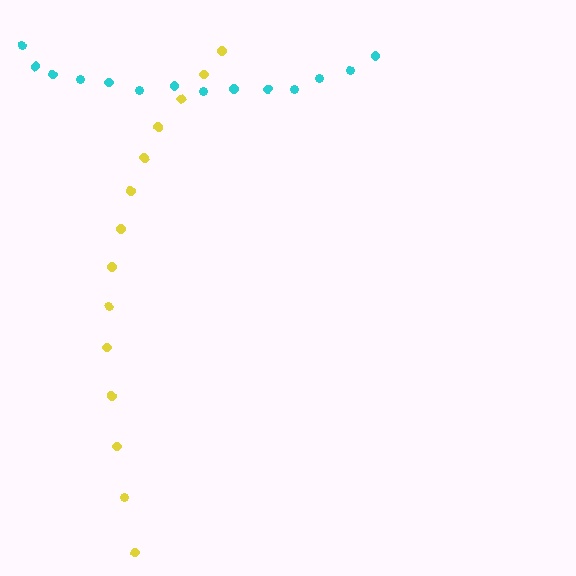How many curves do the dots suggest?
There are 2 distinct paths.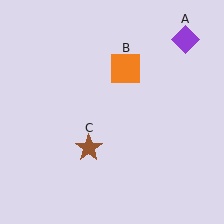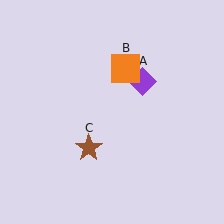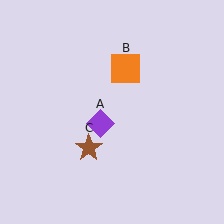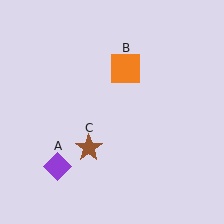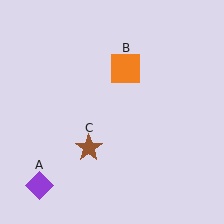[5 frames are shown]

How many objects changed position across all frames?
1 object changed position: purple diamond (object A).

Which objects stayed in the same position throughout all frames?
Orange square (object B) and brown star (object C) remained stationary.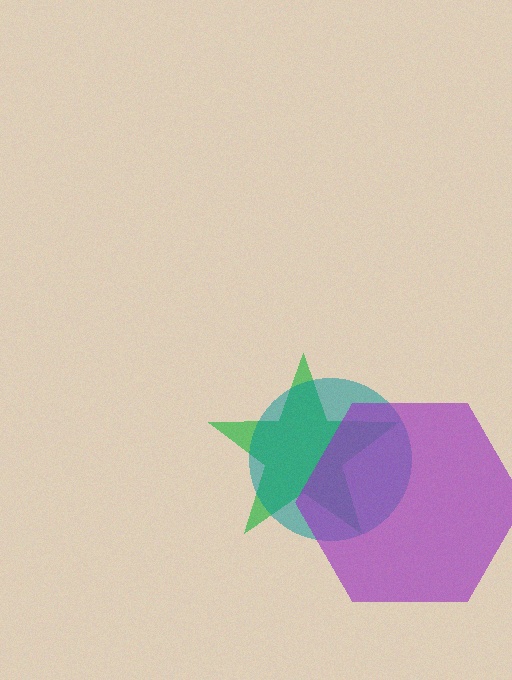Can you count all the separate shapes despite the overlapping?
Yes, there are 3 separate shapes.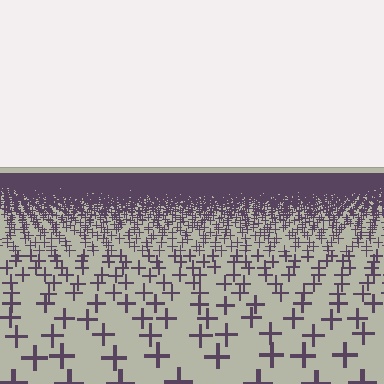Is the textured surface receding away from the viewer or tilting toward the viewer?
The surface is receding away from the viewer. Texture elements get smaller and denser toward the top.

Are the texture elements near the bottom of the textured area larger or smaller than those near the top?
Larger. Near the bottom, elements are closer to the viewer and appear at a bigger on-screen size.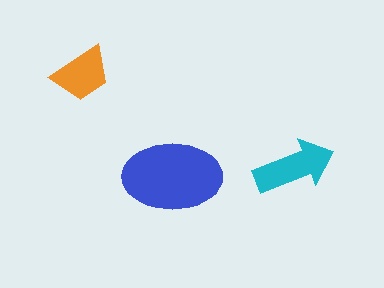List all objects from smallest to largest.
The orange trapezoid, the cyan arrow, the blue ellipse.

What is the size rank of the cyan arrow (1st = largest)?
2nd.